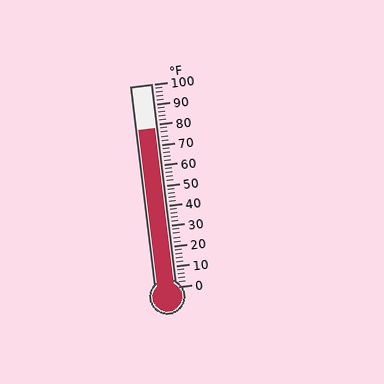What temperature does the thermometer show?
The thermometer shows approximately 78°F.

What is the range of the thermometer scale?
The thermometer scale ranges from 0°F to 100°F.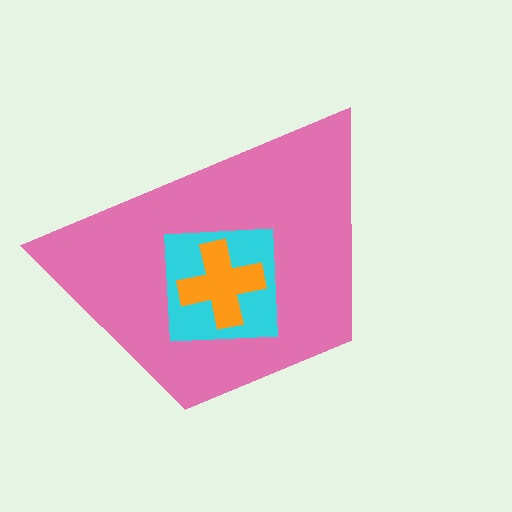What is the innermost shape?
The orange cross.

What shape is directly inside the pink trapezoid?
The cyan square.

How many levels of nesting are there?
3.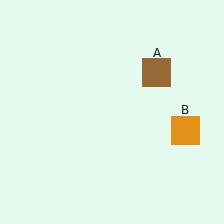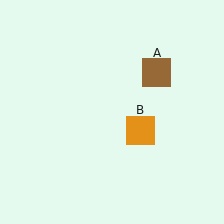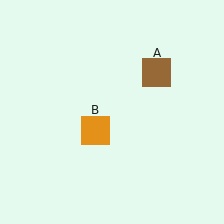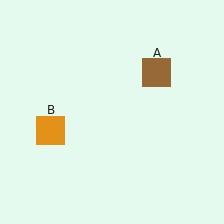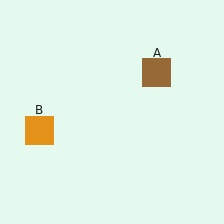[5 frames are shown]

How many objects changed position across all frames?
1 object changed position: orange square (object B).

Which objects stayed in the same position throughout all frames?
Brown square (object A) remained stationary.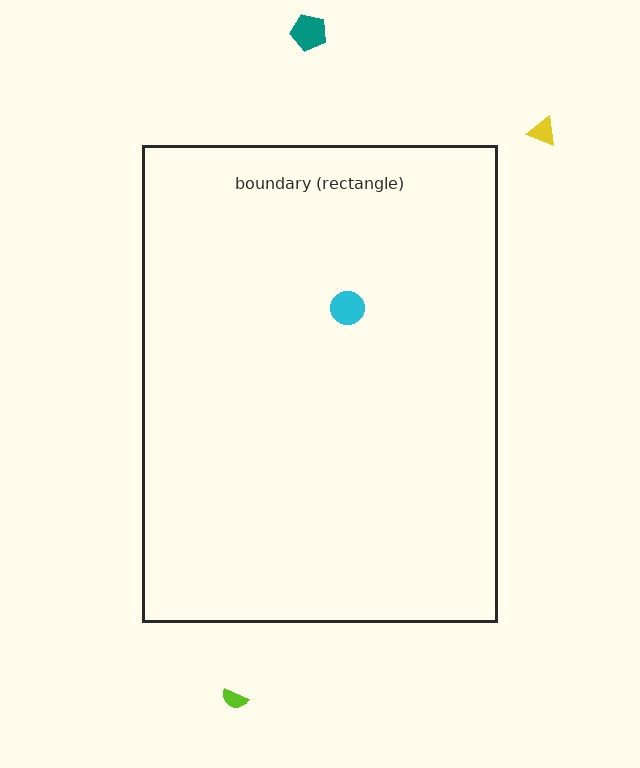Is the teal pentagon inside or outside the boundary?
Outside.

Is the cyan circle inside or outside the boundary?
Inside.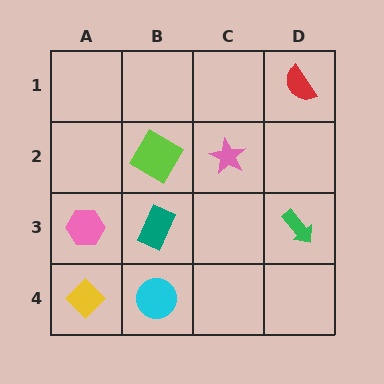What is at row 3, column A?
A pink hexagon.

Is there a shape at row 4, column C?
No, that cell is empty.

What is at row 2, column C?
A pink star.